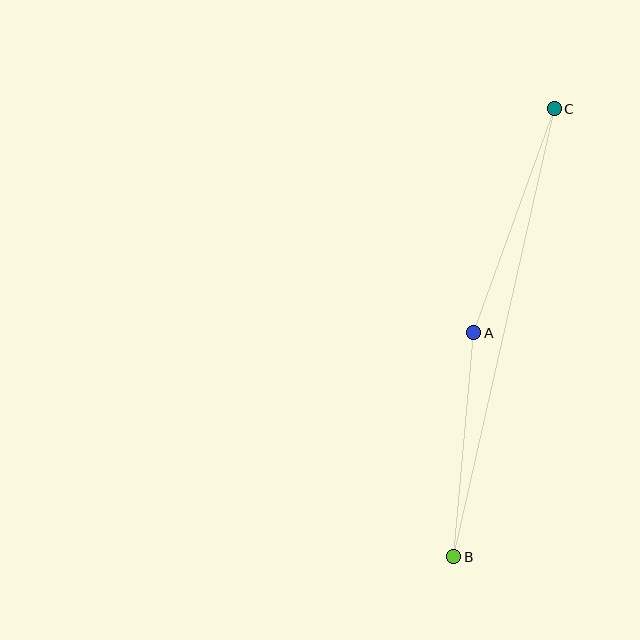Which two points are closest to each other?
Points A and B are closest to each other.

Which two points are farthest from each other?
Points B and C are farthest from each other.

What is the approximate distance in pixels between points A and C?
The distance between A and C is approximately 238 pixels.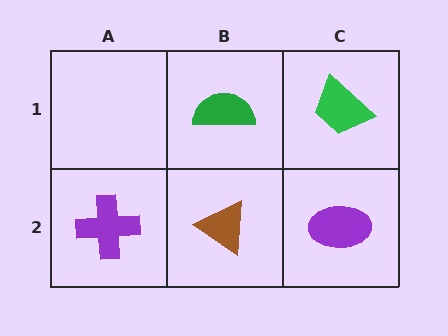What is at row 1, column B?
A green semicircle.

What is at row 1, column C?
A green trapezoid.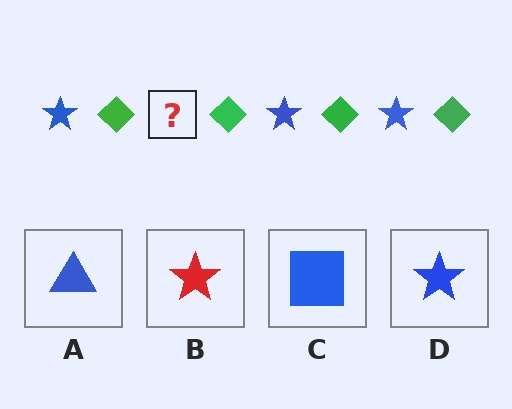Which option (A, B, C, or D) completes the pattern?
D.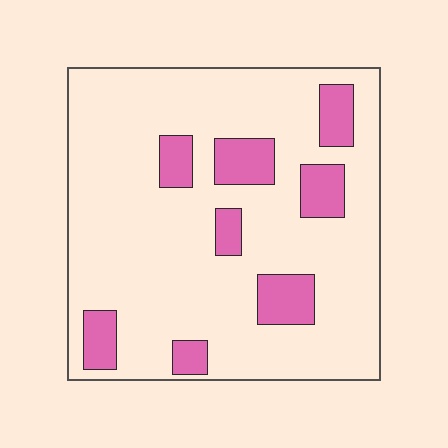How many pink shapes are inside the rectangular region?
8.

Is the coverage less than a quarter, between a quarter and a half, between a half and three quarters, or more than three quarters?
Less than a quarter.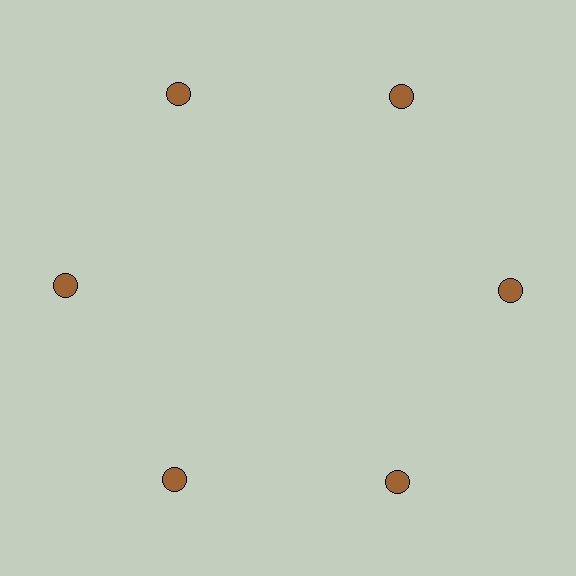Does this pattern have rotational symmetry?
Yes, this pattern has 6-fold rotational symmetry. It looks the same after rotating 60 degrees around the center.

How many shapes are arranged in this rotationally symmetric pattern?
There are 6 shapes, arranged in 6 groups of 1.